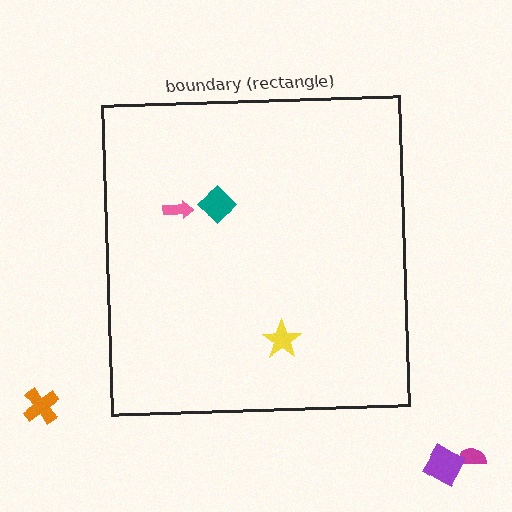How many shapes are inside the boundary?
3 inside, 3 outside.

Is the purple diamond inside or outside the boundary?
Outside.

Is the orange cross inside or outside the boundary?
Outside.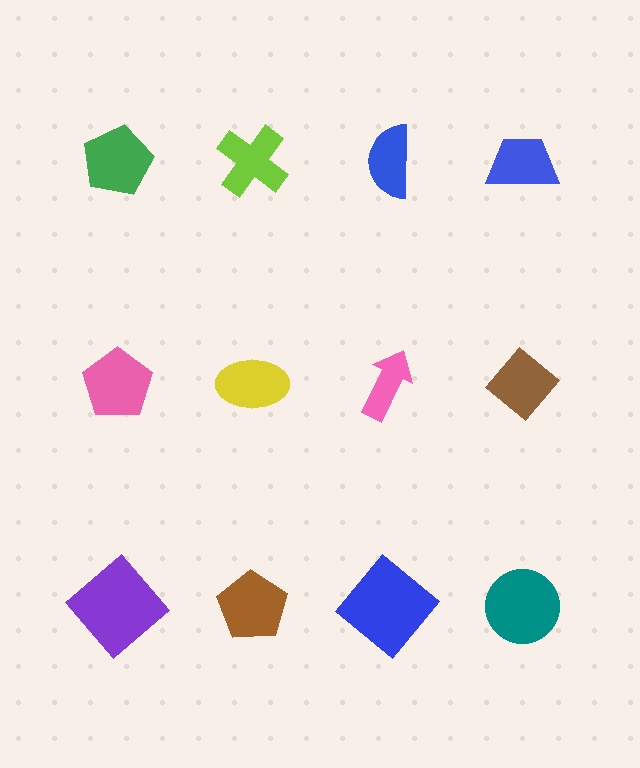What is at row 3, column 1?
A purple diamond.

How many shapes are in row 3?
4 shapes.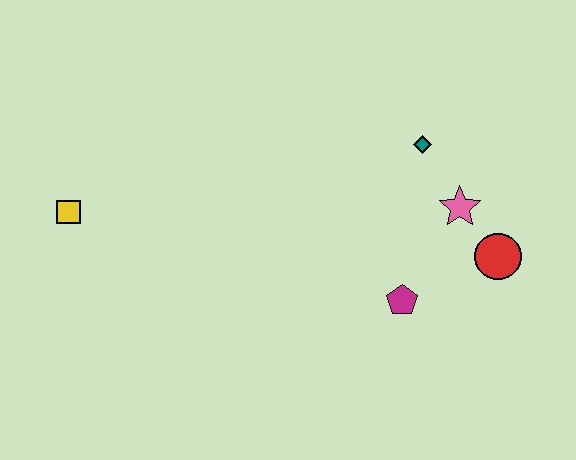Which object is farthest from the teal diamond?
The yellow square is farthest from the teal diamond.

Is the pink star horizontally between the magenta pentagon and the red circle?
Yes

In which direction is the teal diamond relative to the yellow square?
The teal diamond is to the right of the yellow square.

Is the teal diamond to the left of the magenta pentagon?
No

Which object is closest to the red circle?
The pink star is closest to the red circle.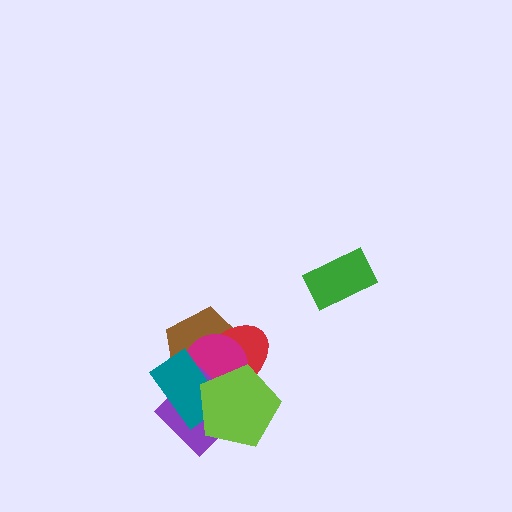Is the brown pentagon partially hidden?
Yes, it is partially covered by another shape.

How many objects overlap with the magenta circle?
5 objects overlap with the magenta circle.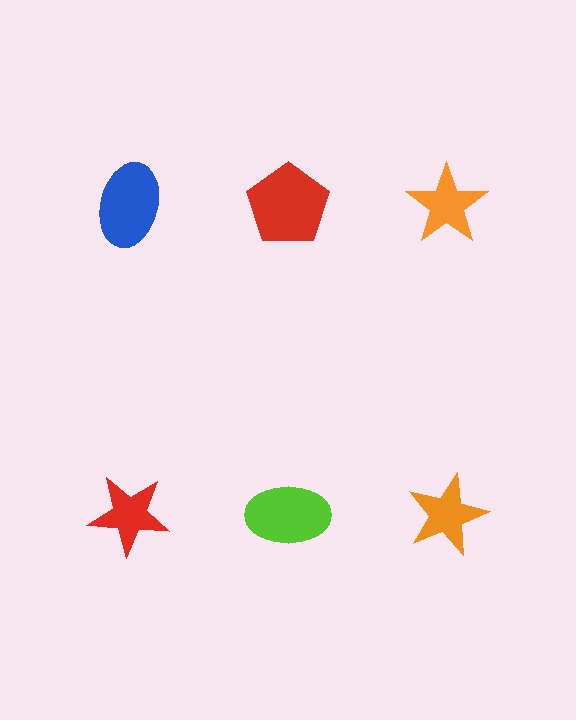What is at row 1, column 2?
A red pentagon.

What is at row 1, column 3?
An orange star.